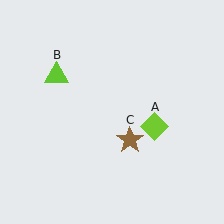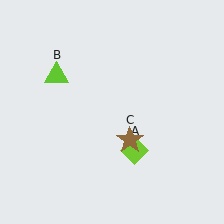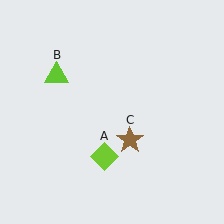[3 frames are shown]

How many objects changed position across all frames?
1 object changed position: lime diamond (object A).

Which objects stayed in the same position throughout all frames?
Lime triangle (object B) and brown star (object C) remained stationary.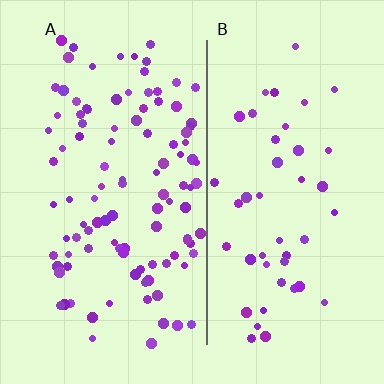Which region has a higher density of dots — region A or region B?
A (the left).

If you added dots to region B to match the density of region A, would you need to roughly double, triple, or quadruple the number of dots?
Approximately double.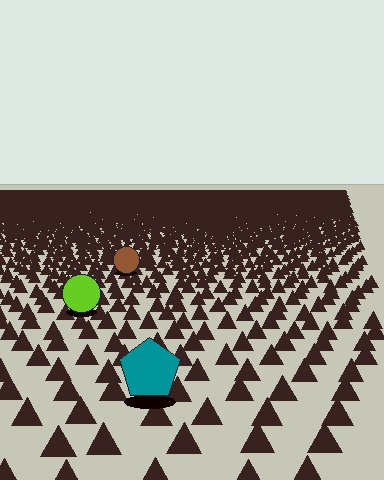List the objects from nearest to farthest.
From nearest to farthest: the teal pentagon, the lime circle, the brown circle.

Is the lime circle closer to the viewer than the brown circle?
Yes. The lime circle is closer — you can tell from the texture gradient: the ground texture is coarser near it.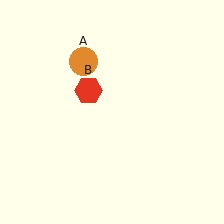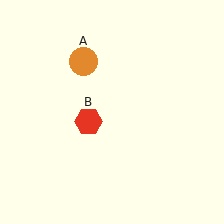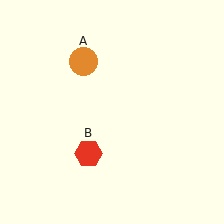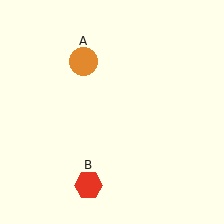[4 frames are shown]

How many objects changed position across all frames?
1 object changed position: red hexagon (object B).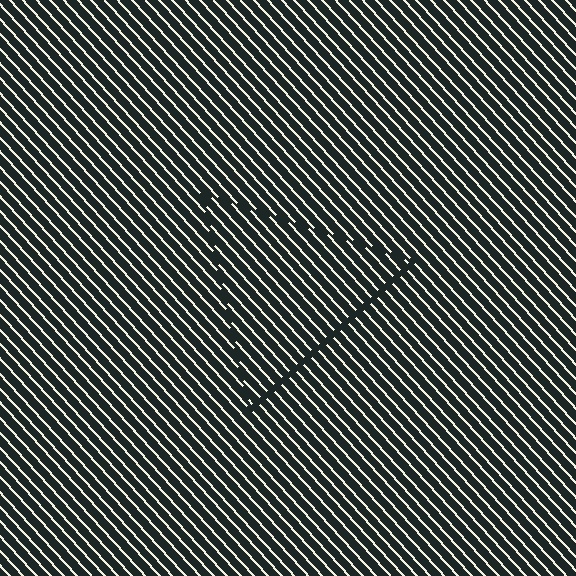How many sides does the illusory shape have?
3 sides — the line-ends trace a triangle.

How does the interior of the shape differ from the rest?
The interior of the shape contains the same grating, shifted by half a period — the contour is defined by the phase discontinuity where line-ends from the inner and outer gratings abut.